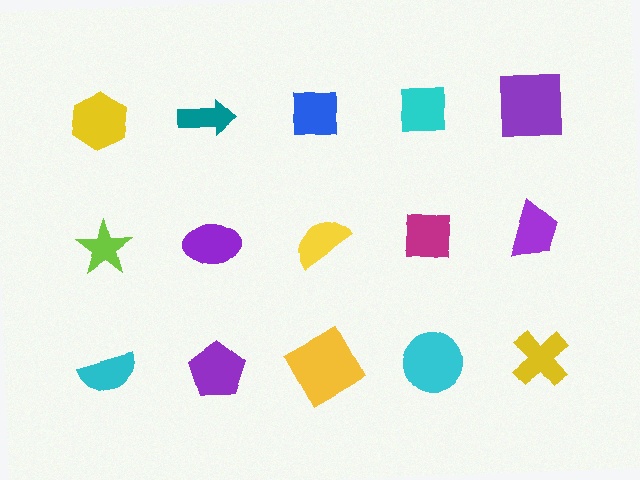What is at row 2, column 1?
A lime star.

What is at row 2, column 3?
A yellow semicircle.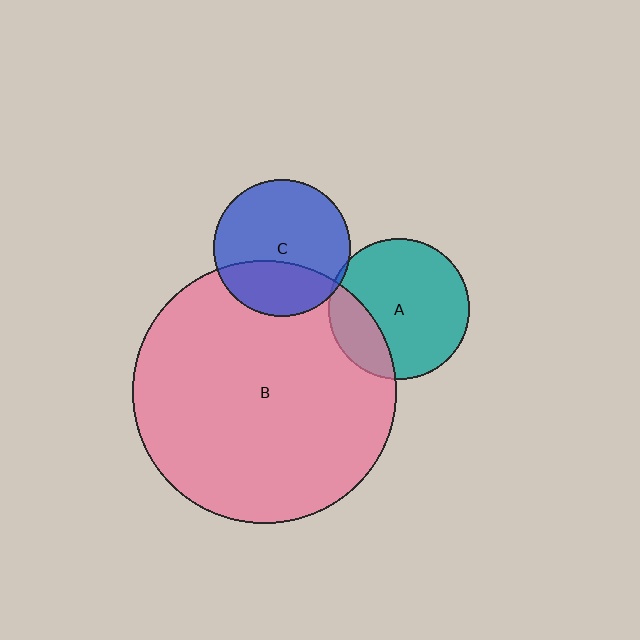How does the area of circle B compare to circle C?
Approximately 3.7 times.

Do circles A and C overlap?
Yes.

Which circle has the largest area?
Circle B (pink).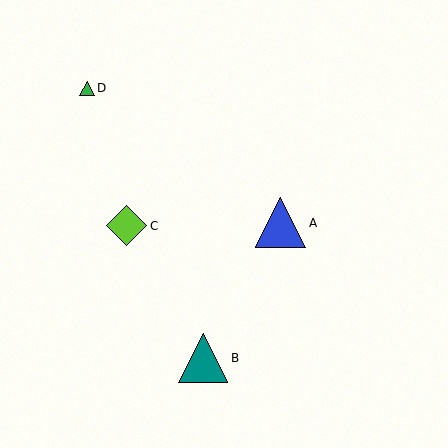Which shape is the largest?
The blue triangle (labeled A) is the largest.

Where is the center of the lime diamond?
The center of the lime diamond is at (127, 226).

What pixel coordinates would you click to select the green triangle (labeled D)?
Click at (87, 88) to select the green triangle D.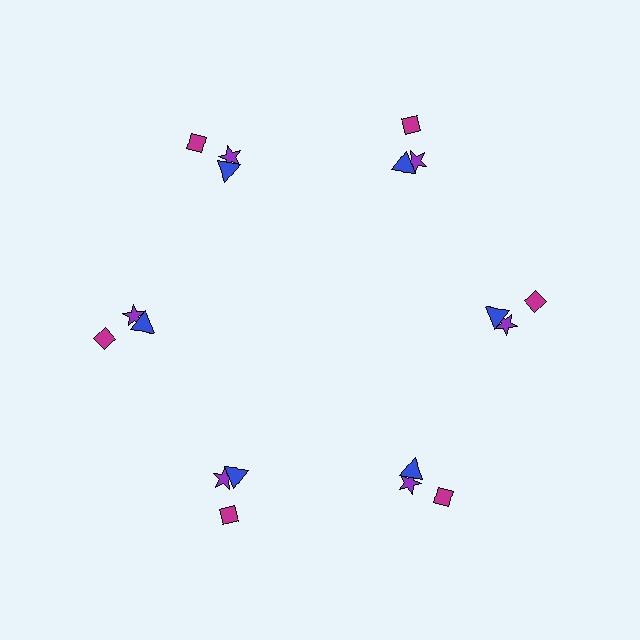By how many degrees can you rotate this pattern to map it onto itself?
The pattern maps onto itself every 60 degrees of rotation.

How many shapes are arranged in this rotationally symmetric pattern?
There are 18 shapes, arranged in 6 groups of 3.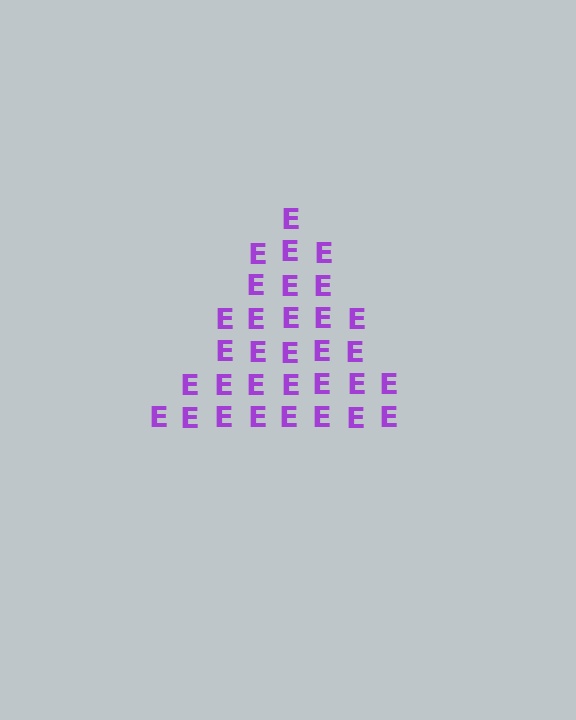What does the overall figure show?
The overall figure shows a triangle.